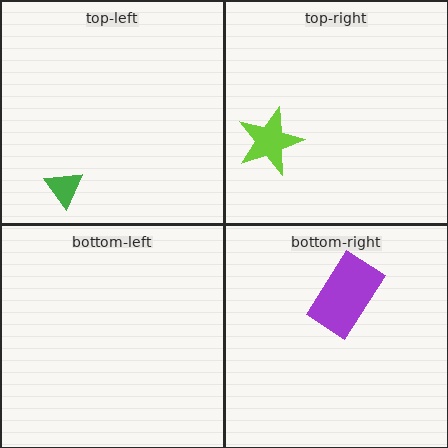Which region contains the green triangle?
The top-left region.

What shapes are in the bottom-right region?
The purple rectangle.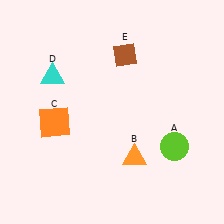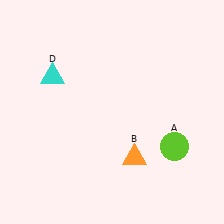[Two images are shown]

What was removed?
The brown diamond (E), the orange square (C) were removed in Image 2.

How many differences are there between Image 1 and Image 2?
There are 2 differences between the two images.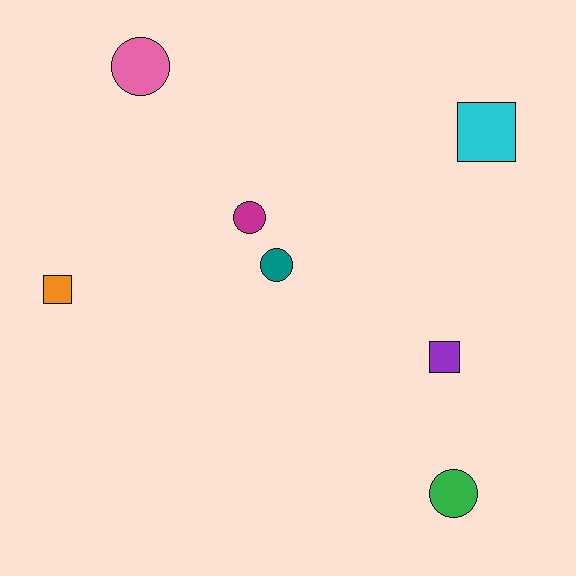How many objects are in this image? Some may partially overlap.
There are 7 objects.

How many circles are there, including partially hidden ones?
There are 4 circles.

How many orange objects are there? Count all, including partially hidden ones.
There is 1 orange object.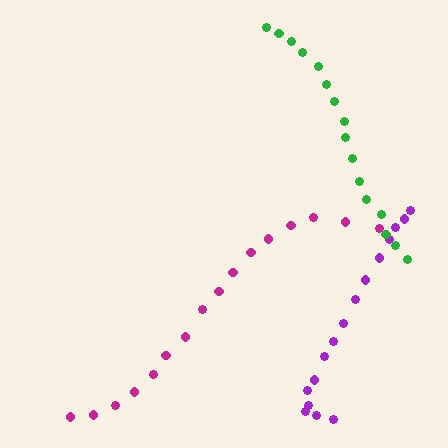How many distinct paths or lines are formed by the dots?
There are 3 distinct paths.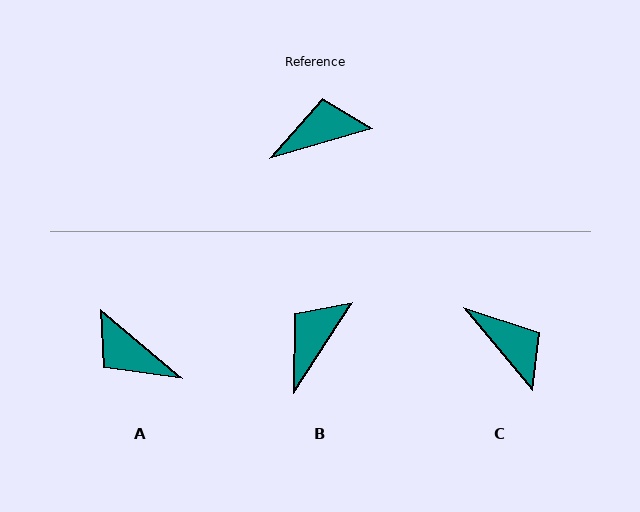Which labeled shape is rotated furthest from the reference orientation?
A, about 124 degrees away.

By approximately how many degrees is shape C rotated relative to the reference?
Approximately 67 degrees clockwise.